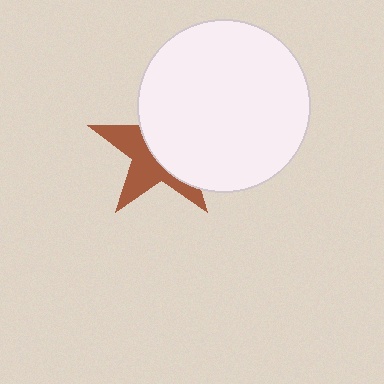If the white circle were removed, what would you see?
You would see the complete brown star.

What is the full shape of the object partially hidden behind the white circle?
The partially hidden object is a brown star.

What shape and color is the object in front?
The object in front is a white circle.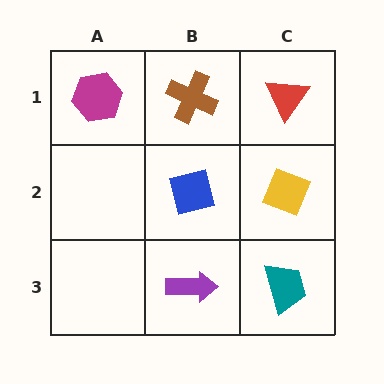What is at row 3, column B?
A purple arrow.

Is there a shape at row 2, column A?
No, that cell is empty.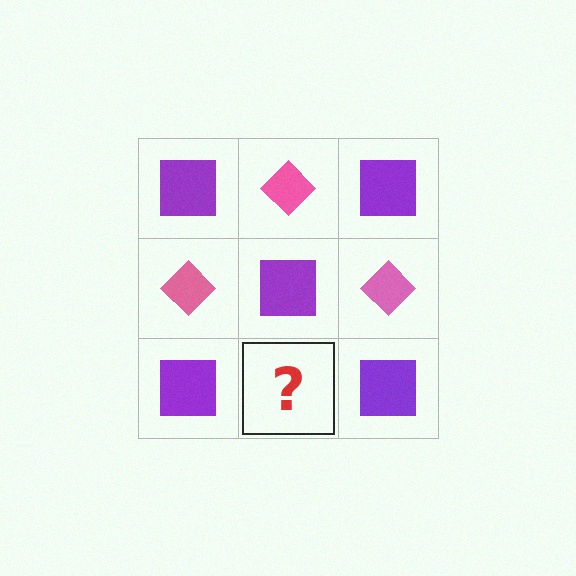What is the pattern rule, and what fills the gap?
The rule is that it alternates purple square and pink diamond in a checkerboard pattern. The gap should be filled with a pink diamond.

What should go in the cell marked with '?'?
The missing cell should contain a pink diamond.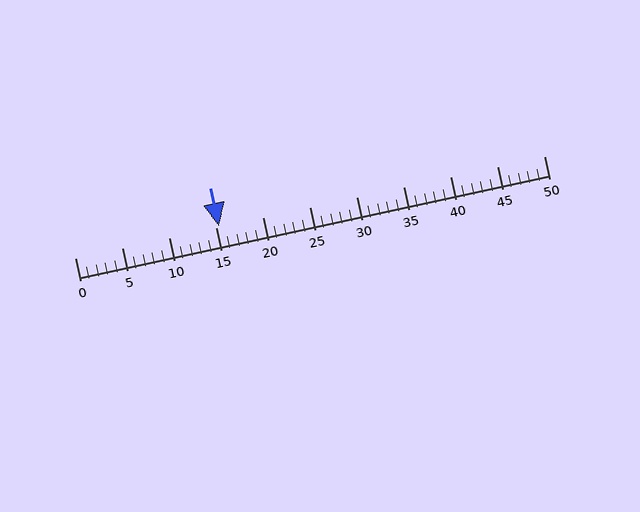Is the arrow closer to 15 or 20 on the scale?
The arrow is closer to 15.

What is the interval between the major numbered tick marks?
The major tick marks are spaced 5 units apart.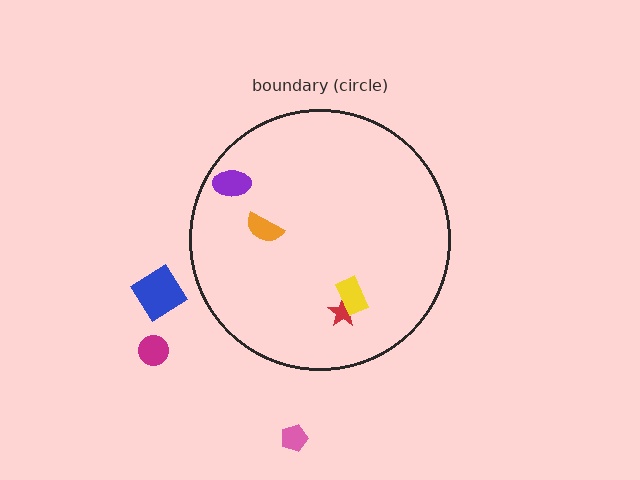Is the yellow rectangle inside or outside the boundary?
Inside.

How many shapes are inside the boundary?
4 inside, 3 outside.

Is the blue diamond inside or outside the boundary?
Outside.